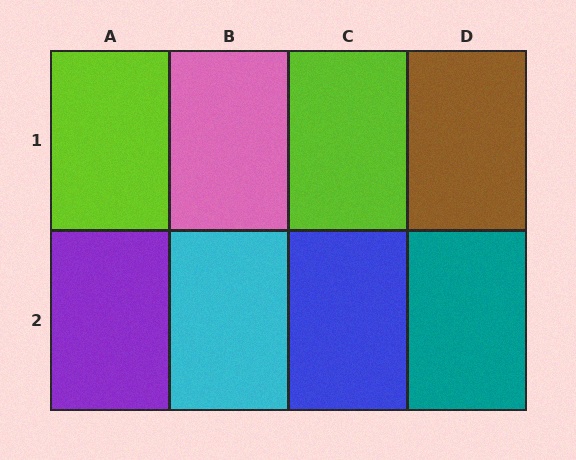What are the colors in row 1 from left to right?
Lime, pink, lime, brown.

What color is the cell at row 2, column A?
Purple.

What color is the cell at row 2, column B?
Cyan.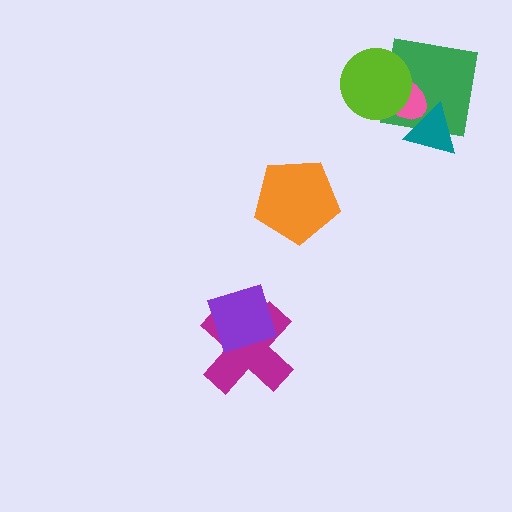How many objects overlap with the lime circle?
2 objects overlap with the lime circle.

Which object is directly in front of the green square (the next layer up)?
The pink ellipse is directly in front of the green square.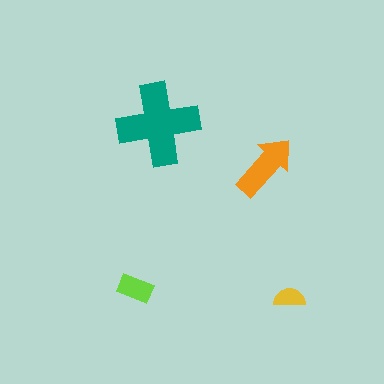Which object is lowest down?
The yellow semicircle is bottommost.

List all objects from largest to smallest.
The teal cross, the orange arrow, the lime rectangle, the yellow semicircle.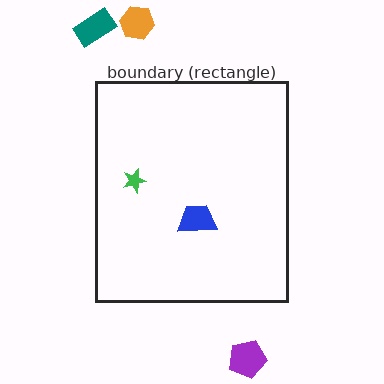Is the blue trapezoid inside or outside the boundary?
Inside.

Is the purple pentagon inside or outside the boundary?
Outside.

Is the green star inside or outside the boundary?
Inside.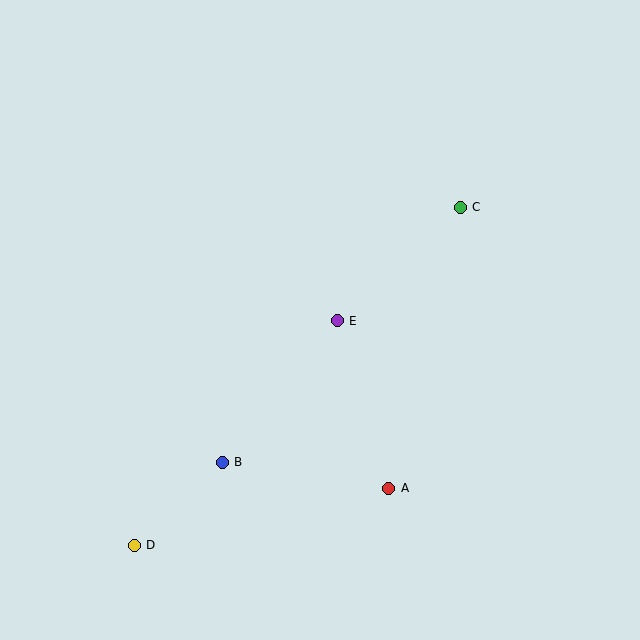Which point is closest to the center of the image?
Point E at (337, 321) is closest to the center.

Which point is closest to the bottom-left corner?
Point D is closest to the bottom-left corner.